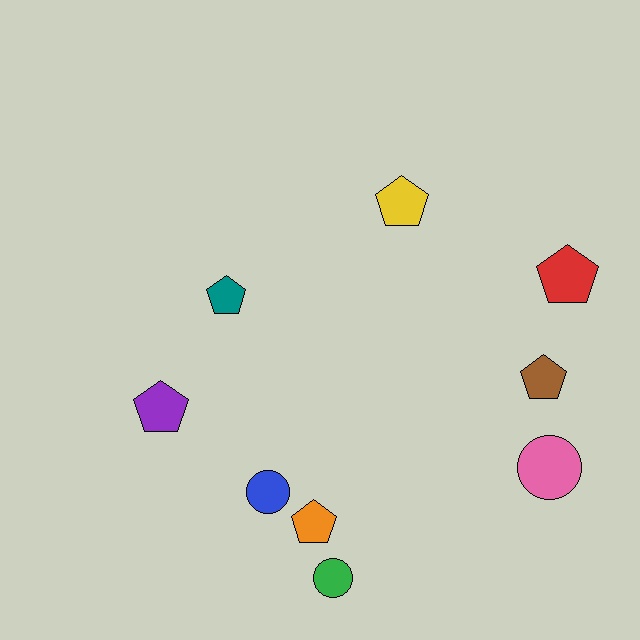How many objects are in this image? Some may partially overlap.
There are 9 objects.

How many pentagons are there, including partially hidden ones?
There are 6 pentagons.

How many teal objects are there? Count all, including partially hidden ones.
There is 1 teal object.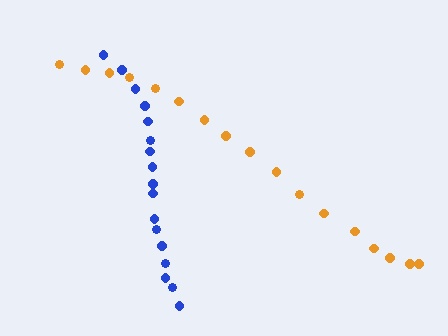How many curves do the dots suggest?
There are 2 distinct paths.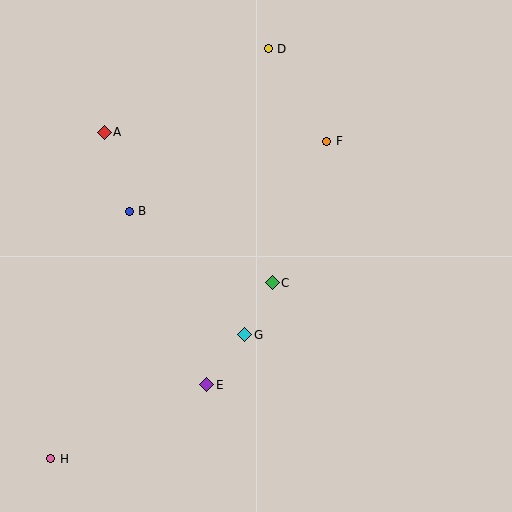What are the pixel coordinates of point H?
Point H is at (51, 459).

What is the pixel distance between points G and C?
The distance between G and C is 59 pixels.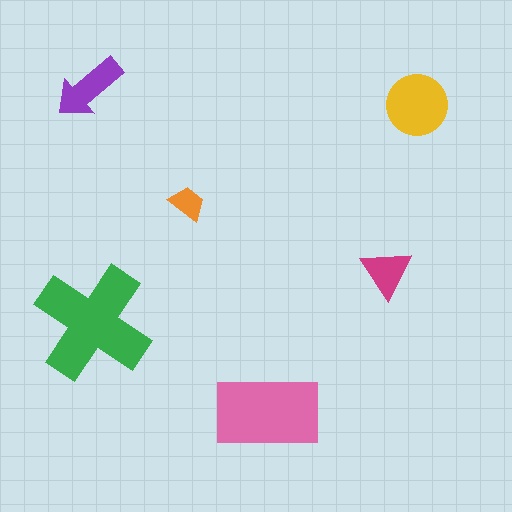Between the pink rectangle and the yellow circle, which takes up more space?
The pink rectangle.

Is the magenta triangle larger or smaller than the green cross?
Smaller.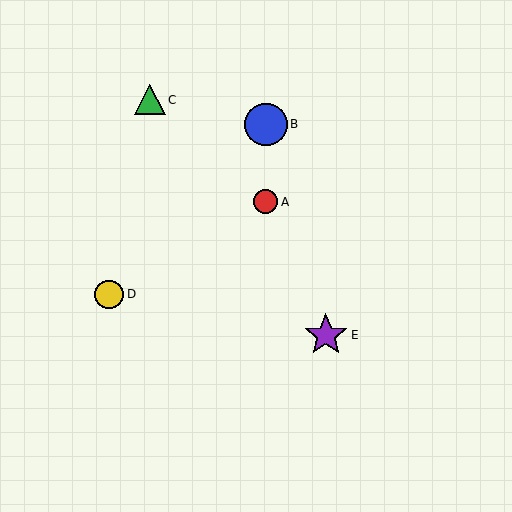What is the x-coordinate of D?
Object D is at x≈109.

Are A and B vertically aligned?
Yes, both are at x≈266.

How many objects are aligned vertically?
2 objects (A, B) are aligned vertically.